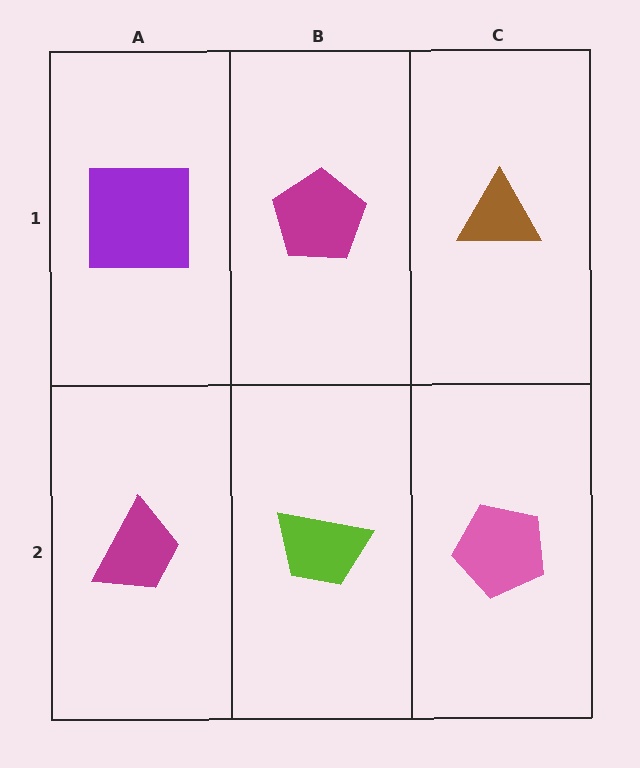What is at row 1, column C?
A brown triangle.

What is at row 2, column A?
A magenta trapezoid.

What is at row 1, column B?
A magenta pentagon.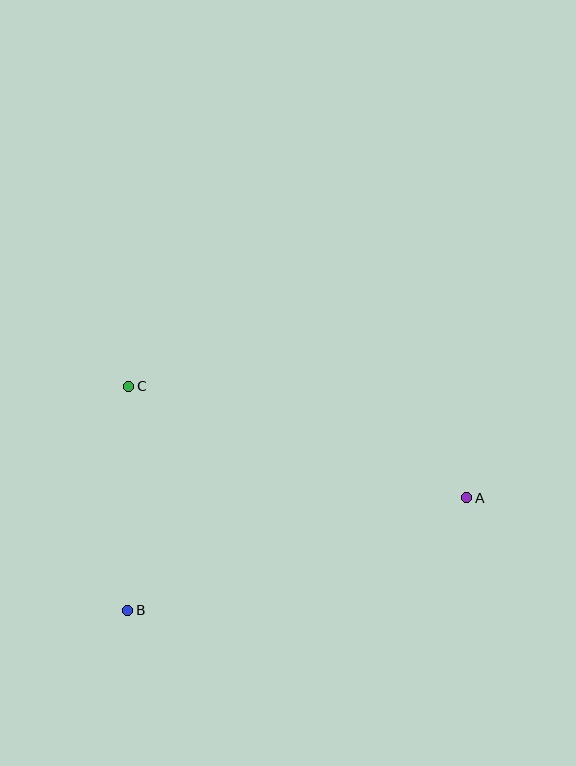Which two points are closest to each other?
Points B and C are closest to each other.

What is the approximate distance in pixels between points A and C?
The distance between A and C is approximately 356 pixels.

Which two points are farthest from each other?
Points A and B are farthest from each other.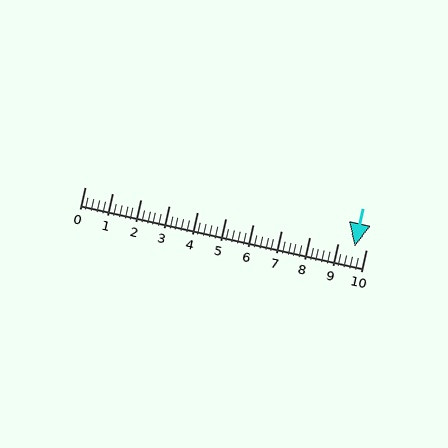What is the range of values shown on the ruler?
The ruler shows values from 0 to 10.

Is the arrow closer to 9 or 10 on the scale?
The arrow is closer to 10.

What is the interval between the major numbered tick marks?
The major tick marks are spaced 1 units apart.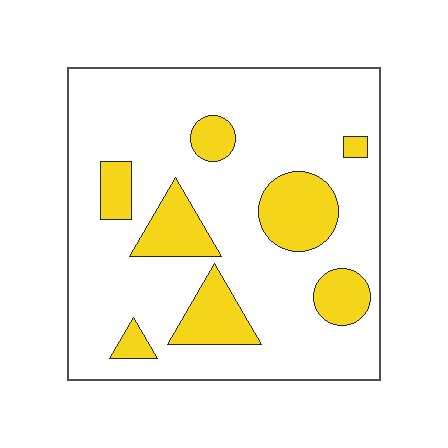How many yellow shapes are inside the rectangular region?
8.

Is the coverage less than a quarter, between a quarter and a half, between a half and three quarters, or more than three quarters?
Less than a quarter.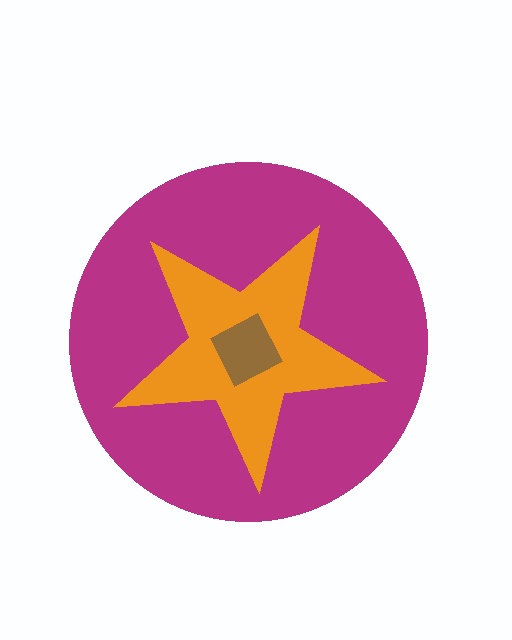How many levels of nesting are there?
3.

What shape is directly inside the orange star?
The brown diamond.